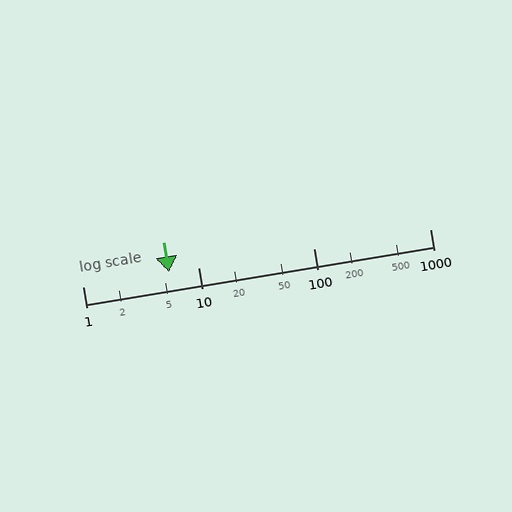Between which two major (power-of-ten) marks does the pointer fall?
The pointer is between 1 and 10.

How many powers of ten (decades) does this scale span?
The scale spans 3 decades, from 1 to 1000.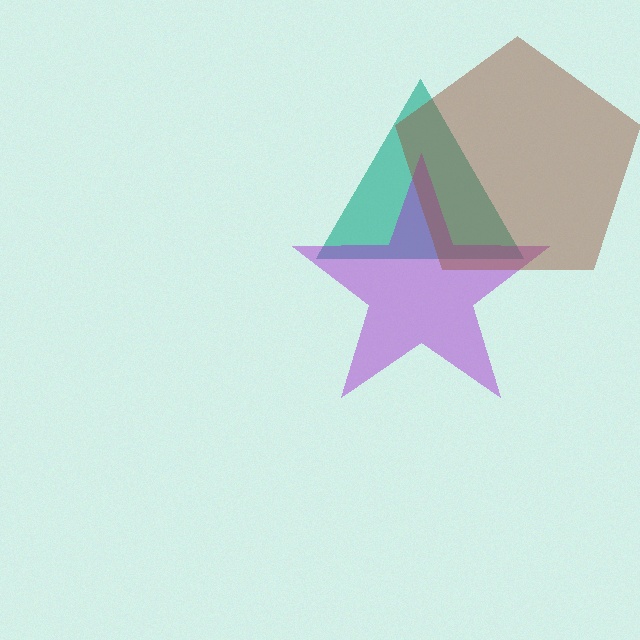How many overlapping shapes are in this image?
There are 3 overlapping shapes in the image.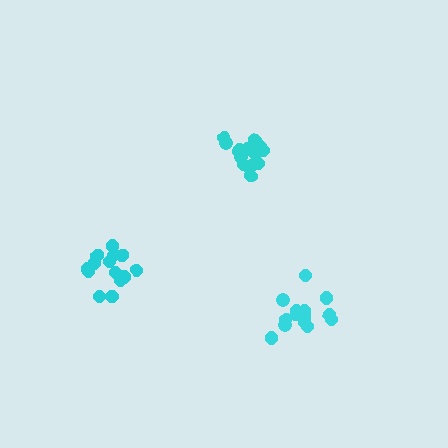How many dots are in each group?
Group 1: 16 dots, Group 2: 14 dots, Group 3: 14 dots (44 total).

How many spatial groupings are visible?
There are 3 spatial groupings.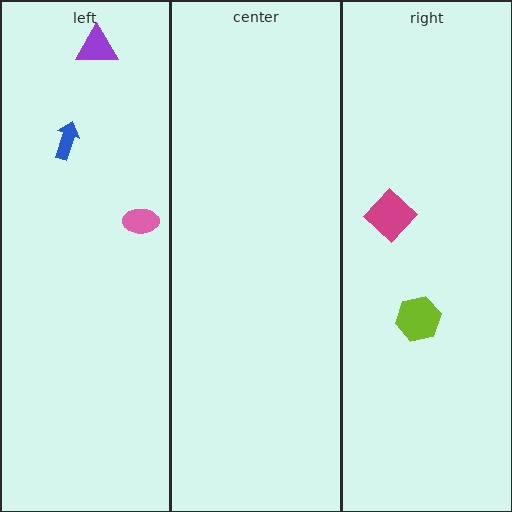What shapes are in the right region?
The lime hexagon, the magenta diamond.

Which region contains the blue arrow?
The left region.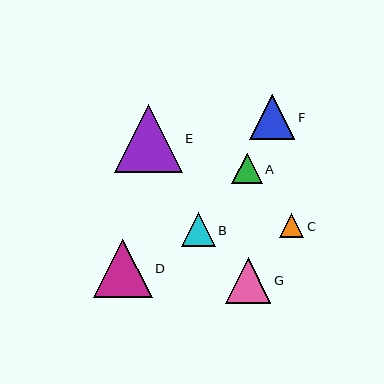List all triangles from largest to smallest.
From largest to smallest: E, D, G, F, B, A, C.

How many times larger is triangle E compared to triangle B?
Triangle E is approximately 2.0 times the size of triangle B.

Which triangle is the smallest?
Triangle C is the smallest with a size of approximately 24 pixels.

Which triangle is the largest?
Triangle E is the largest with a size of approximately 68 pixels.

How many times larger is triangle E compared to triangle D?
Triangle E is approximately 1.2 times the size of triangle D.